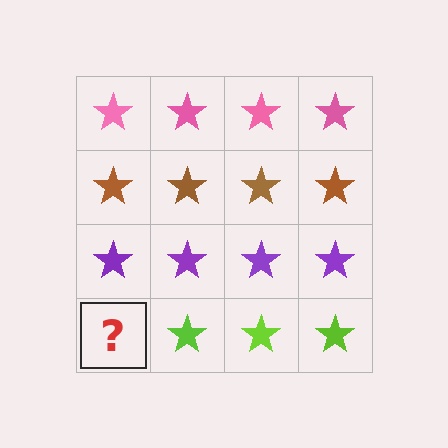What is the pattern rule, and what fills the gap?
The rule is that each row has a consistent color. The gap should be filled with a lime star.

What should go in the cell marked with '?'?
The missing cell should contain a lime star.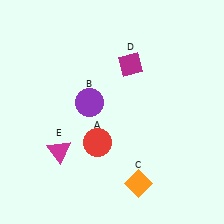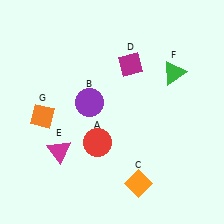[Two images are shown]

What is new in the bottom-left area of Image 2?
An orange diamond (G) was added in the bottom-left area of Image 2.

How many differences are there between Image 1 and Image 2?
There are 2 differences between the two images.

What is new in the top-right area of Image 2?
A green triangle (F) was added in the top-right area of Image 2.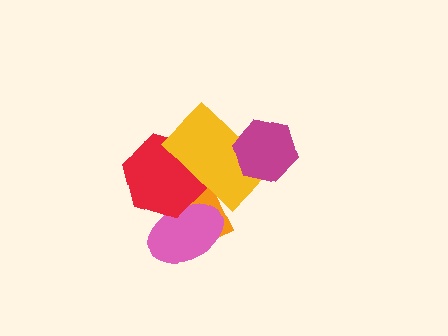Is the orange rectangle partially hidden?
Yes, it is partially covered by another shape.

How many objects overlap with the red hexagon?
3 objects overlap with the red hexagon.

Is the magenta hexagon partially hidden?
No, no other shape covers it.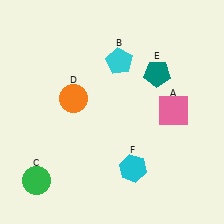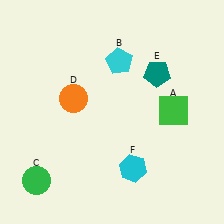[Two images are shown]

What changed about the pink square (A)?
In Image 1, A is pink. In Image 2, it changed to green.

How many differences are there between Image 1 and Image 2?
There is 1 difference between the two images.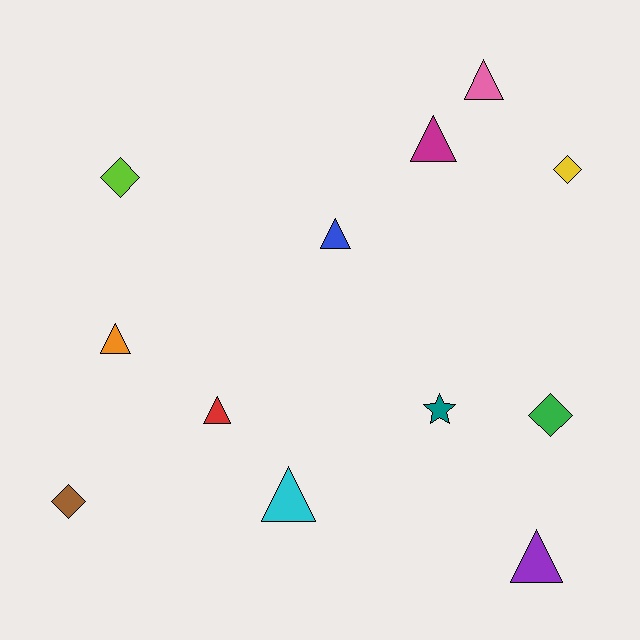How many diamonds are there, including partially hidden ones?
There are 4 diamonds.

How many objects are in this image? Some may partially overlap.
There are 12 objects.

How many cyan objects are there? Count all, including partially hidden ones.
There is 1 cyan object.